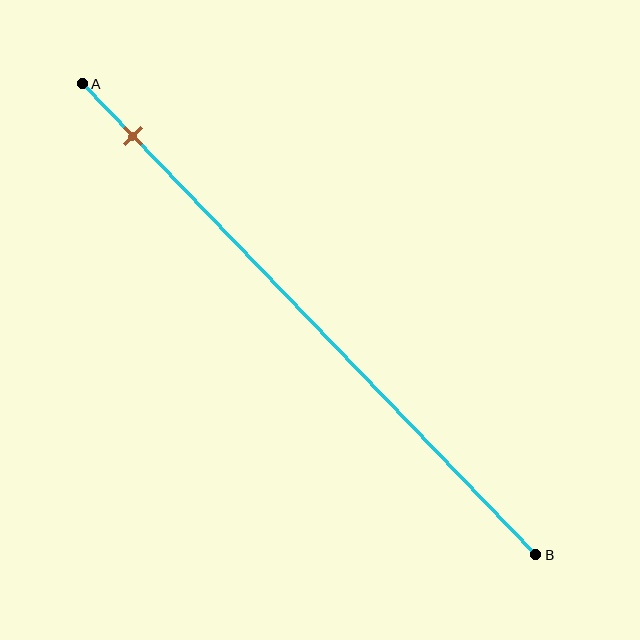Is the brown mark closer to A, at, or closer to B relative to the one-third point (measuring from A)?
The brown mark is closer to point A than the one-third point of segment AB.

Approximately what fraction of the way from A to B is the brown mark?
The brown mark is approximately 10% of the way from A to B.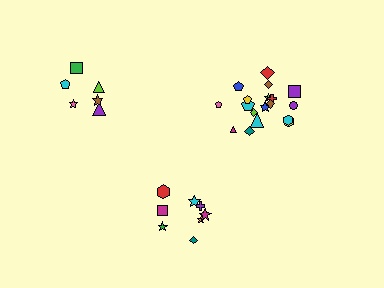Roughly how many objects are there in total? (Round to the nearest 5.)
Roughly 30 objects in total.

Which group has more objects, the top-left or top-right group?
The top-right group.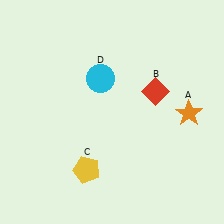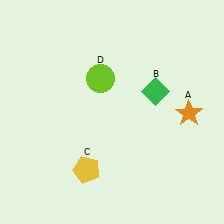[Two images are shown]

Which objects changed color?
B changed from red to green. D changed from cyan to lime.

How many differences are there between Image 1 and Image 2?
There are 2 differences between the two images.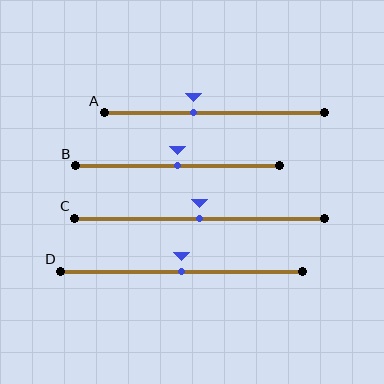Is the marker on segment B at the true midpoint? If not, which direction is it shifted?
Yes, the marker on segment B is at the true midpoint.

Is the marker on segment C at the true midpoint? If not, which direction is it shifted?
Yes, the marker on segment C is at the true midpoint.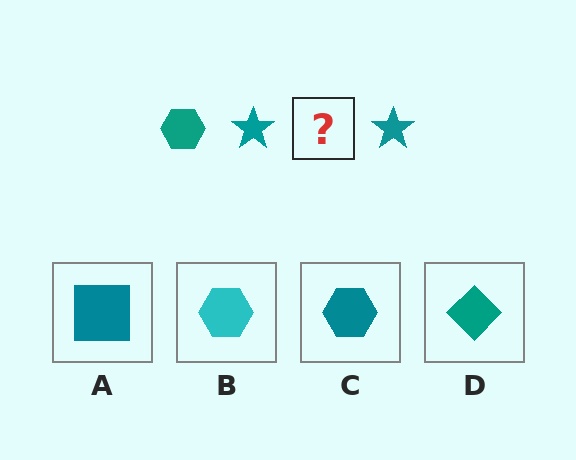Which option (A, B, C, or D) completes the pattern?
C.